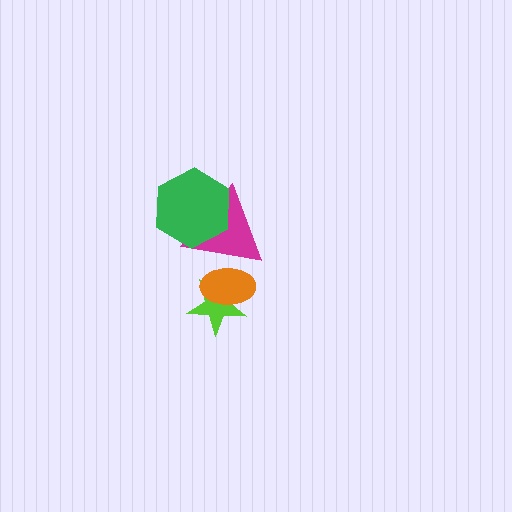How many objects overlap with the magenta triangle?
2 objects overlap with the magenta triangle.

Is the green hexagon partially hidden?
No, no other shape covers it.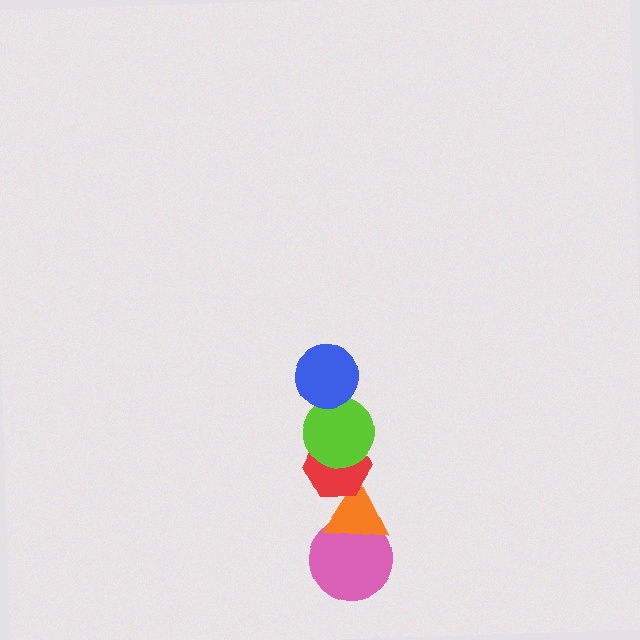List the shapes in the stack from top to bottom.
From top to bottom: the blue circle, the lime circle, the red hexagon, the orange triangle, the pink circle.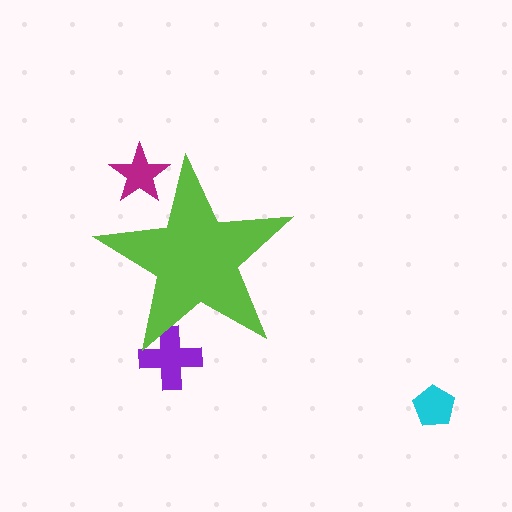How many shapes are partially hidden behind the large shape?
2 shapes are partially hidden.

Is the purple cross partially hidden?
Yes, the purple cross is partially hidden behind the lime star.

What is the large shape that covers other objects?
A lime star.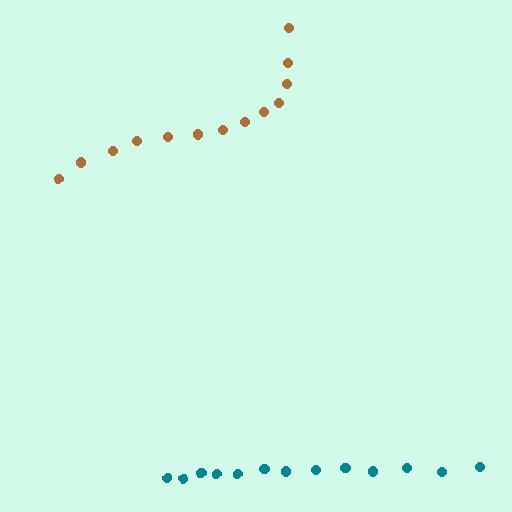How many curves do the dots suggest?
There are 2 distinct paths.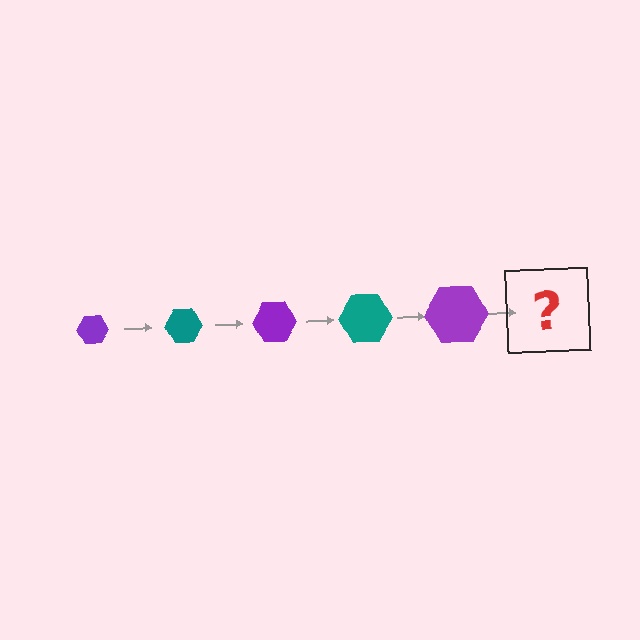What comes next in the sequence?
The next element should be a teal hexagon, larger than the previous one.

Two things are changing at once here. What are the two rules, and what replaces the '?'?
The two rules are that the hexagon grows larger each step and the color cycles through purple and teal. The '?' should be a teal hexagon, larger than the previous one.